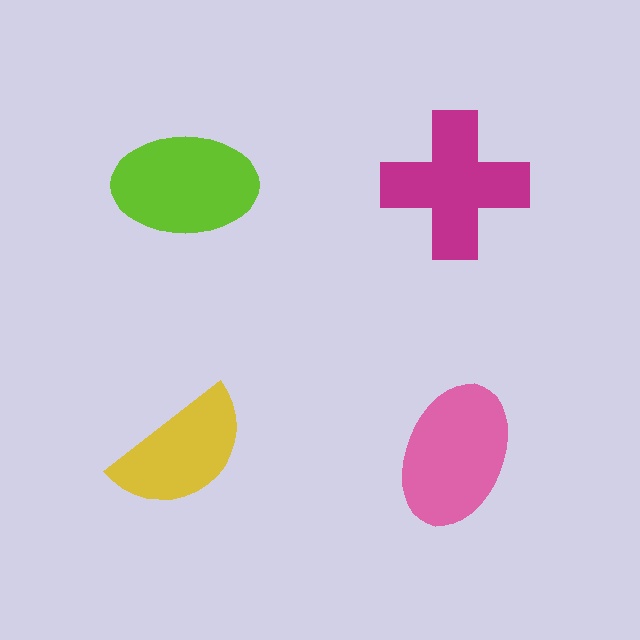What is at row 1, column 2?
A magenta cross.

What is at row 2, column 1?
A yellow semicircle.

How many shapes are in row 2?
2 shapes.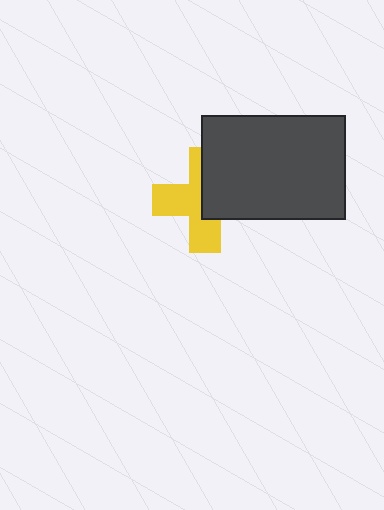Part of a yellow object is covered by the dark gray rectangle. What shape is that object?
It is a cross.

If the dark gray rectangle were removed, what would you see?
You would see the complete yellow cross.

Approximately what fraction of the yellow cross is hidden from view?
Roughly 45% of the yellow cross is hidden behind the dark gray rectangle.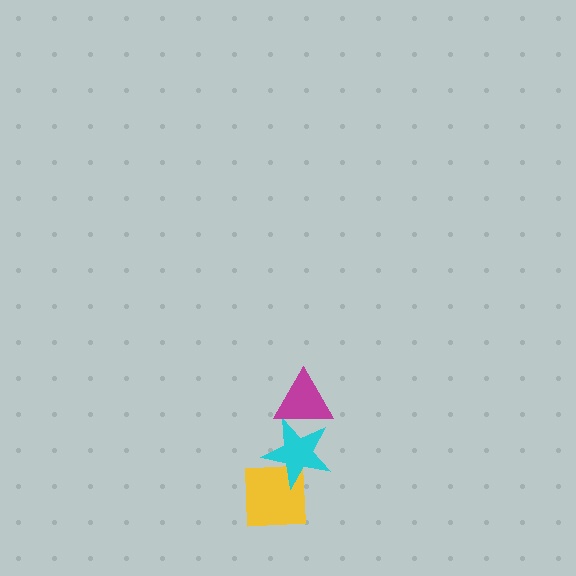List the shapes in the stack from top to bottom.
From top to bottom: the magenta triangle, the cyan star, the yellow square.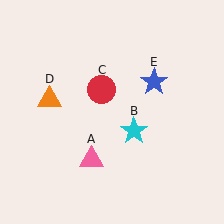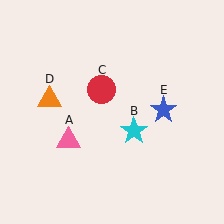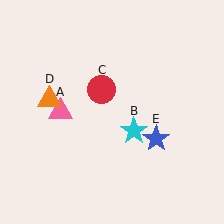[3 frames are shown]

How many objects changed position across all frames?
2 objects changed position: pink triangle (object A), blue star (object E).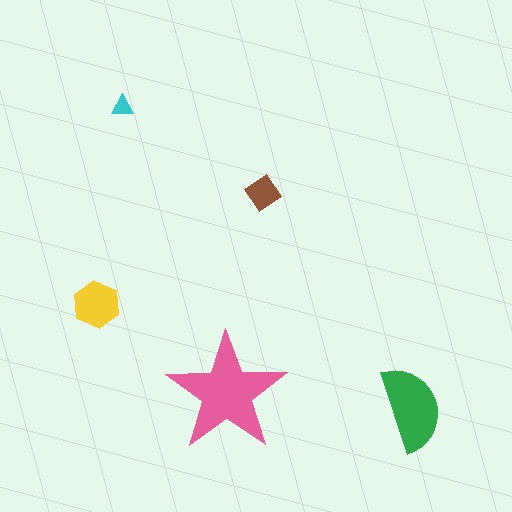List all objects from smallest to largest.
The cyan triangle, the brown diamond, the yellow hexagon, the green semicircle, the pink star.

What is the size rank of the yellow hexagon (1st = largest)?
3rd.